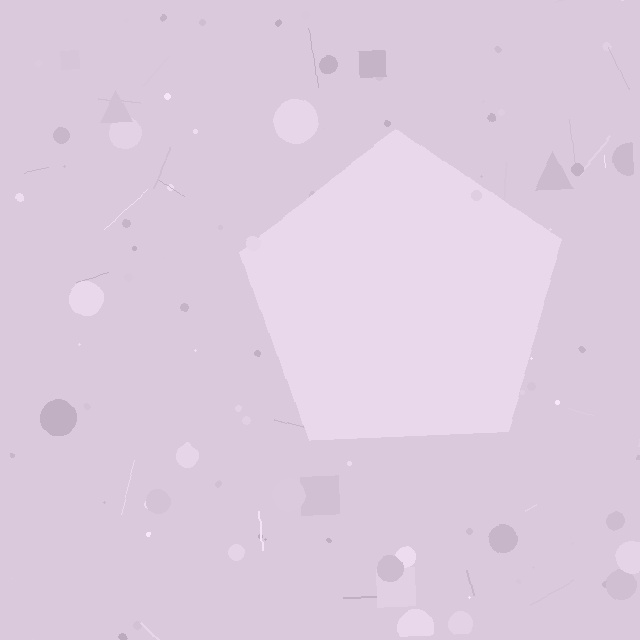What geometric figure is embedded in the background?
A pentagon is embedded in the background.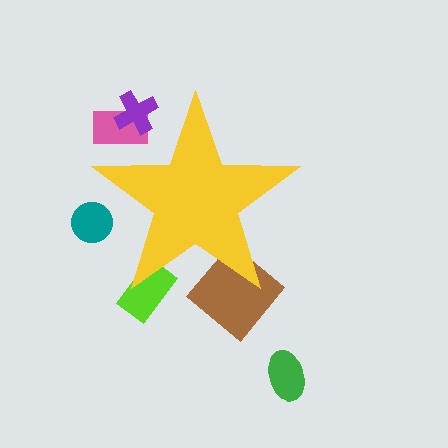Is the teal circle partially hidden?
Yes, the teal circle is partially hidden behind the yellow star.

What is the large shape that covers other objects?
A yellow star.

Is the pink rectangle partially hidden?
Yes, the pink rectangle is partially hidden behind the yellow star.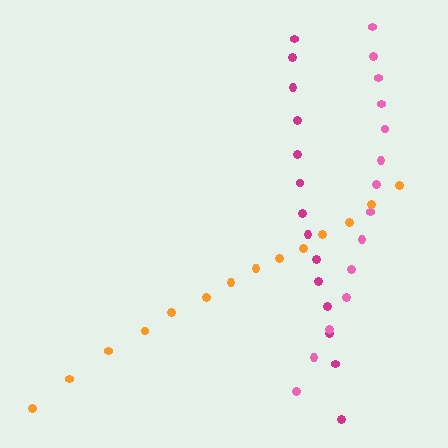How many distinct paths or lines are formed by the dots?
There are 3 distinct paths.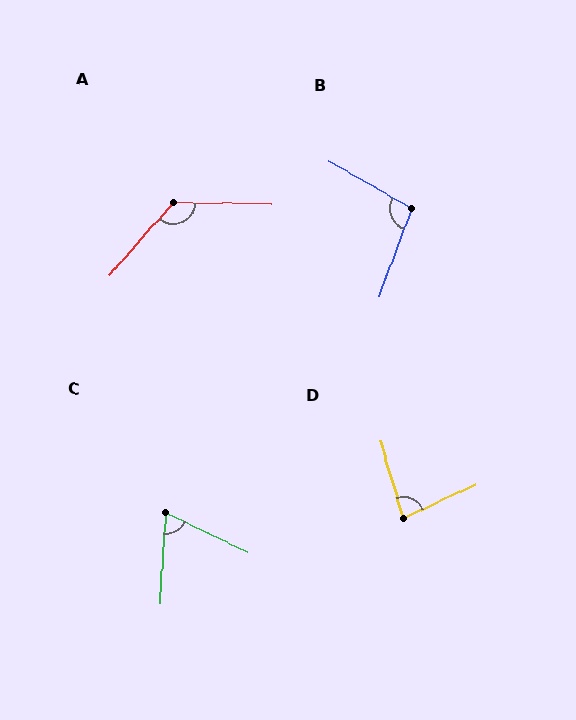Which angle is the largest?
A, at approximately 130 degrees.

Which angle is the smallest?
C, at approximately 68 degrees.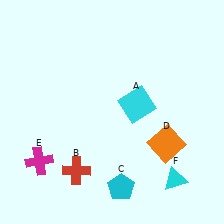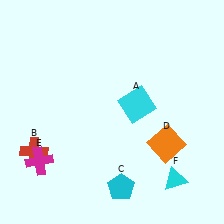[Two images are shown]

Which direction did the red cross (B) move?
The red cross (B) moved left.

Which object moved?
The red cross (B) moved left.